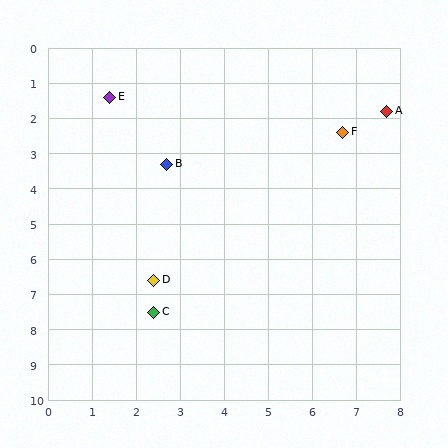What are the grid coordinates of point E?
Point E is at approximately (1.4, 1.4).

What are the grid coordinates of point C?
Point C is at approximately (2.4, 7.5).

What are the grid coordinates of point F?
Point F is at approximately (6.7, 2.4).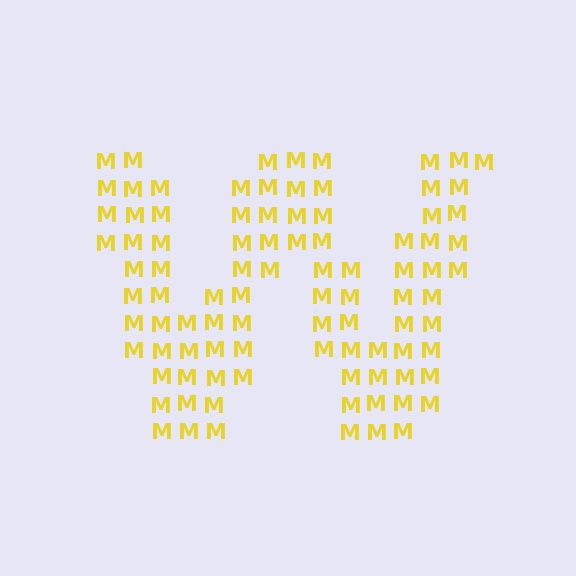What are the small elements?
The small elements are letter M's.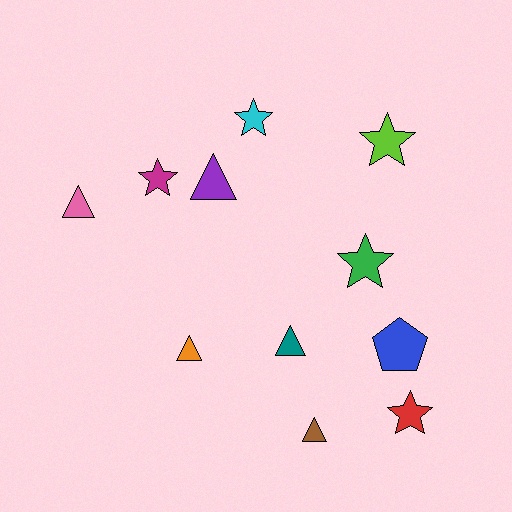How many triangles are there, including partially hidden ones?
There are 5 triangles.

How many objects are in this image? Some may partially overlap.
There are 11 objects.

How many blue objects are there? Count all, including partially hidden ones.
There is 1 blue object.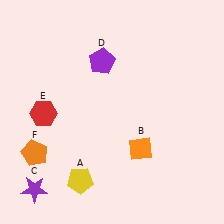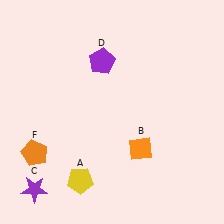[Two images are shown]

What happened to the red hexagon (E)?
The red hexagon (E) was removed in Image 2. It was in the bottom-left area of Image 1.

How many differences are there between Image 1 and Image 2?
There is 1 difference between the two images.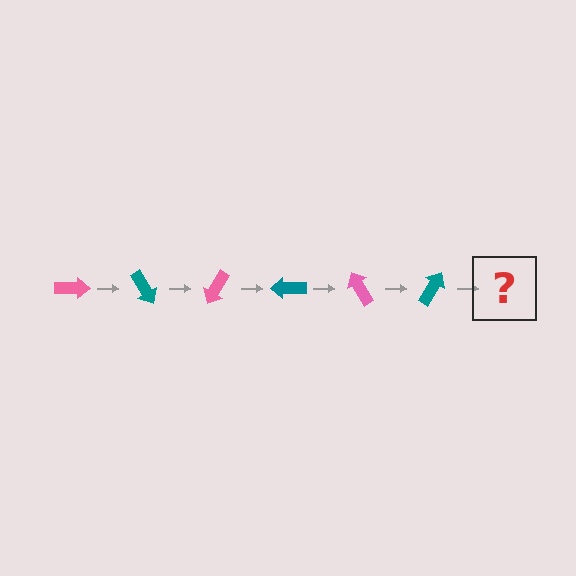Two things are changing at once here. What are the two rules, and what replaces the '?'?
The two rules are that it rotates 60 degrees each step and the color cycles through pink and teal. The '?' should be a pink arrow, rotated 360 degrees from the start.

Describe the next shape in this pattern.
It should be a pink arrow, rotated 360 degrees from the start.